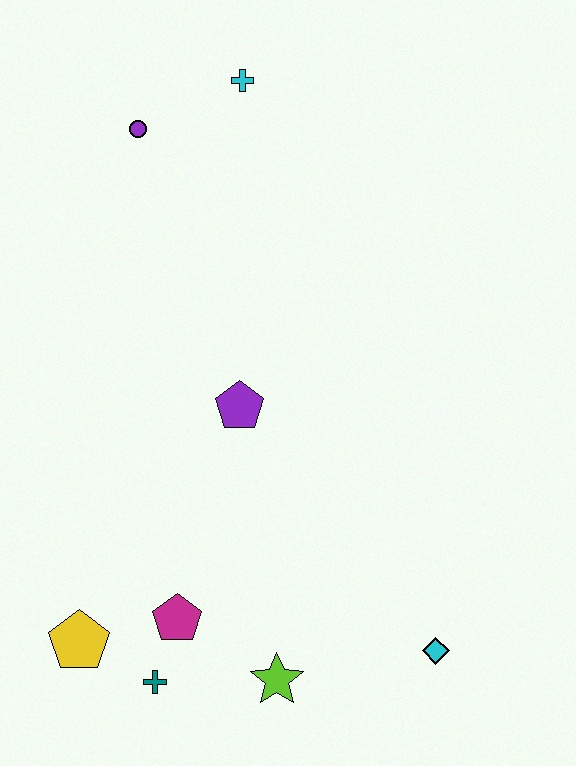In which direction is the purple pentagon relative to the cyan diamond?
The purple pentagon is above the cyan diamond.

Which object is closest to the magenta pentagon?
The teal cross is closest to the magenta pentagon.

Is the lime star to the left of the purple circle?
No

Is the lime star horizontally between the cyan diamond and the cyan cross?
Yes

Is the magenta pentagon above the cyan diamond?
Yes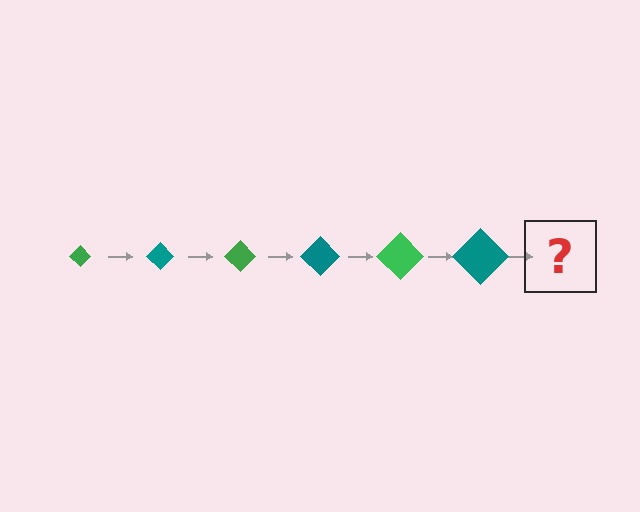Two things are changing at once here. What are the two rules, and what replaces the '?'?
The two rules are that the diamond grows larger each step and the color cycles through green and teal. The '?' should be a green diamond, larger than the previous one.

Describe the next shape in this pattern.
It should be a green diamond, larger than the previous one.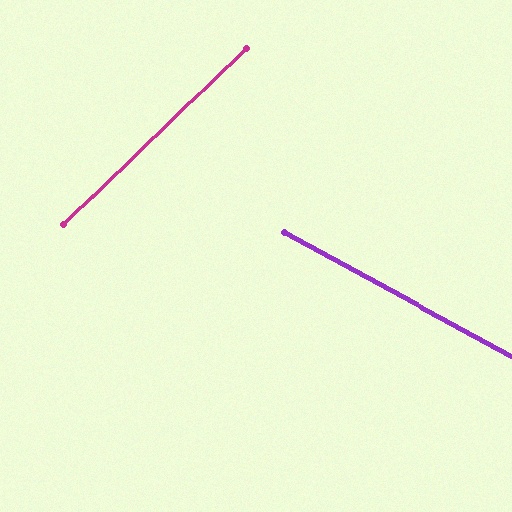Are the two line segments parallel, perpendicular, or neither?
Neither parallel nor perpendicular — they differ by about 73°.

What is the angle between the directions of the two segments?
Approximately 73 degrees.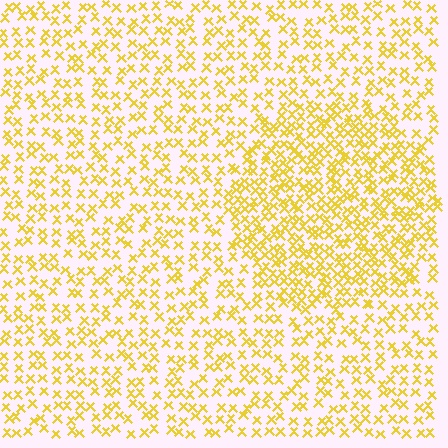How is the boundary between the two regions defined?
The boundary is defined by a change in element density (approximately 1.8x ratio). All elements are the same color, size, and shape.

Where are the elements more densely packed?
The elements are more densely packed inside the circle boundary.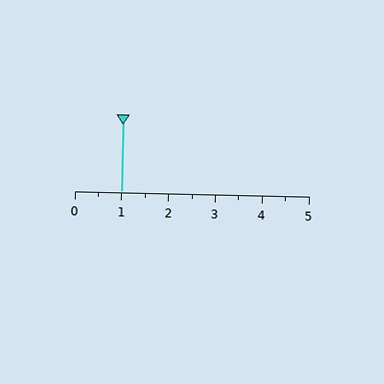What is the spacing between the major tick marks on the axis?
The major ticks are spaced 1 apart.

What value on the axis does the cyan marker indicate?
The marker indicates approximately 1.